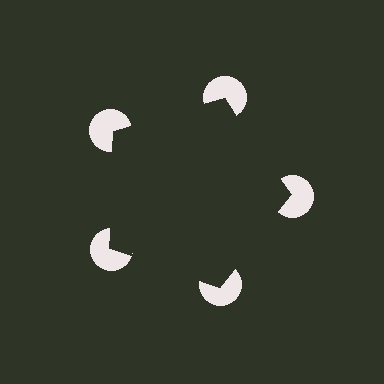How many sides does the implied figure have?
5 sides.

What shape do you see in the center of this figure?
An illusory pentagon — its edges are inferred from the aligned wedge cuts in the pac-man discs, not physically drawn.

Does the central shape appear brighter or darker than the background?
It typically appears slightly darker than the background, even though no actual brightness change is drawn.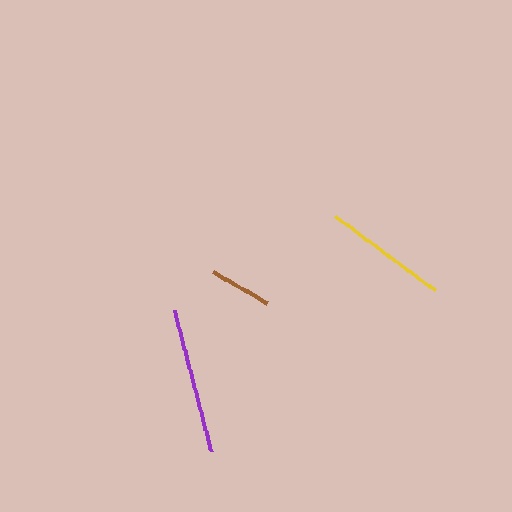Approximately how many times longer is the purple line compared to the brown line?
The purple line is approximately 2.3 times the length of the brown line.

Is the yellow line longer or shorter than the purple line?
The purple line is longer than the yellow line.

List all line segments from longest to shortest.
From longest to shortest: purple, yellow, brown.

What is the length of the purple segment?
The purple segment is approximately 146 pixels long.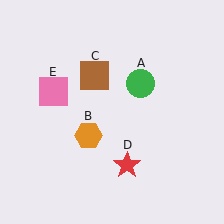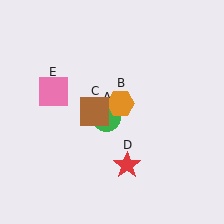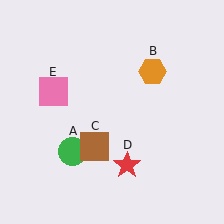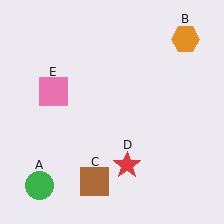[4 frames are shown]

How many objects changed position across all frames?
3 objects changed position: green circle (object A), orange hexagon (object B), brown square (object C).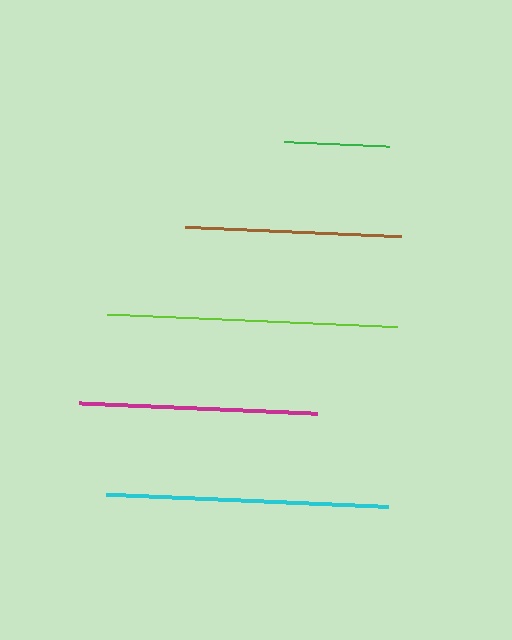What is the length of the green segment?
The green segment is approximately 104 pixels long.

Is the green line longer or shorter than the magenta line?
The magenta line is longer than the green line.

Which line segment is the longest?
The lime line is the longest at approximately 290 pixels.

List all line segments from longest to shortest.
From longest to shortest: lime, cyan, magenta, brown, green.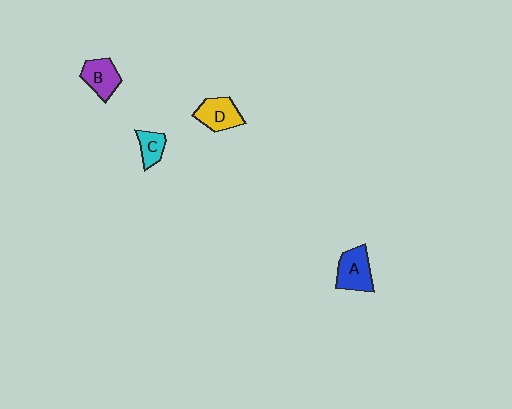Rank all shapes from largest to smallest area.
From largest to smallest: A (blue), D (yellow), B (purple), C (cyan).